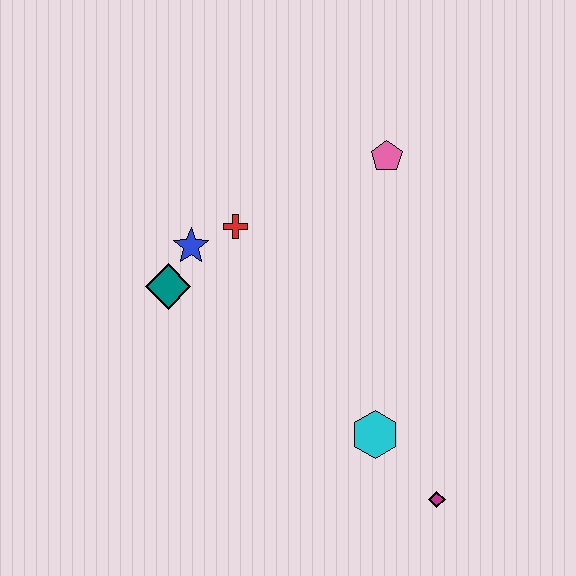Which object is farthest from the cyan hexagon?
The pink pentagon is farthest from the cyan hexagon.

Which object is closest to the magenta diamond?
The cyan hexagon is closest to the magenta diamond.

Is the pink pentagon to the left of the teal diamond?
No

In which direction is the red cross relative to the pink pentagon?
The red cross is to the left of the pink pentagon.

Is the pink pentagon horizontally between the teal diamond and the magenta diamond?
Yes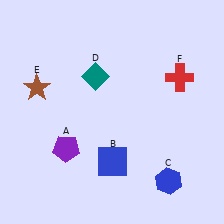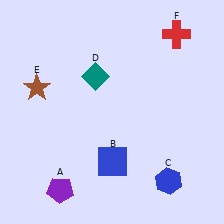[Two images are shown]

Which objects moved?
The objects that moved are: the purple pentagon (A), the red cross (F).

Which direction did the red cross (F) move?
The red cross (F) moved up.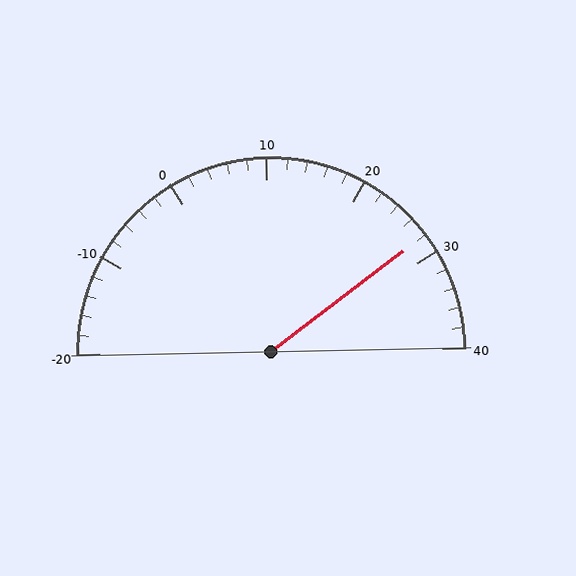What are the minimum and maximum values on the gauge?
The gauge ranges from -20 to 40.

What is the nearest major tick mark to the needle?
The nearest major tick mark is 30.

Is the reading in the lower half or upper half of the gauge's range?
The reading is in the upper half of the range (-20 to 40).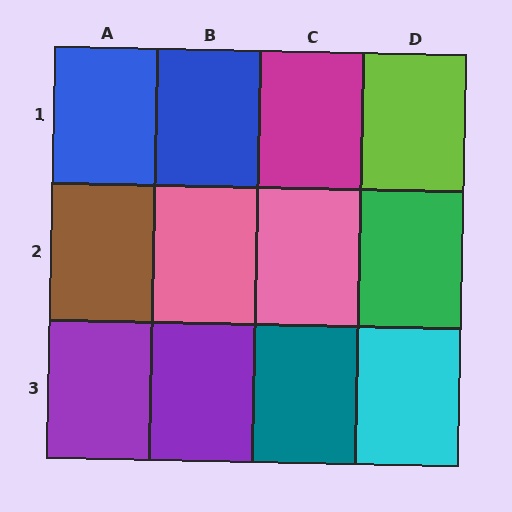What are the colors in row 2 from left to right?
Brown, pink, pink, green.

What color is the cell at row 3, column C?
Teal.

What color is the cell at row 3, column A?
Purple.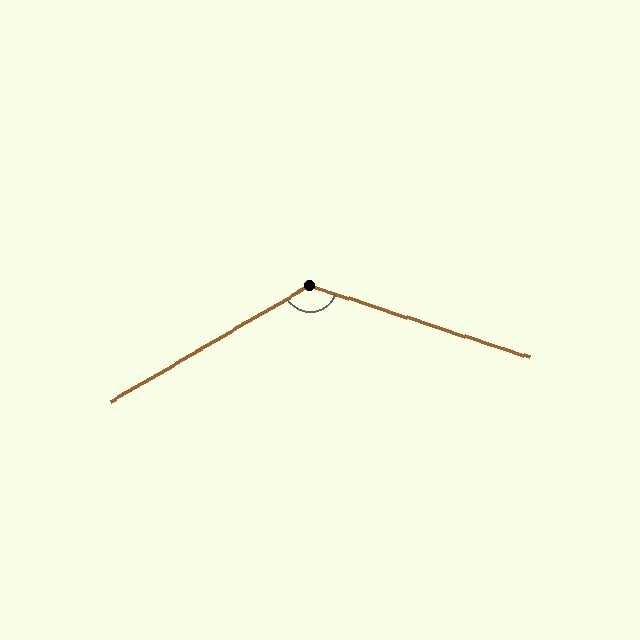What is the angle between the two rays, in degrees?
Approximately 131 degrees.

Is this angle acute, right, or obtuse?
It is obtuse.